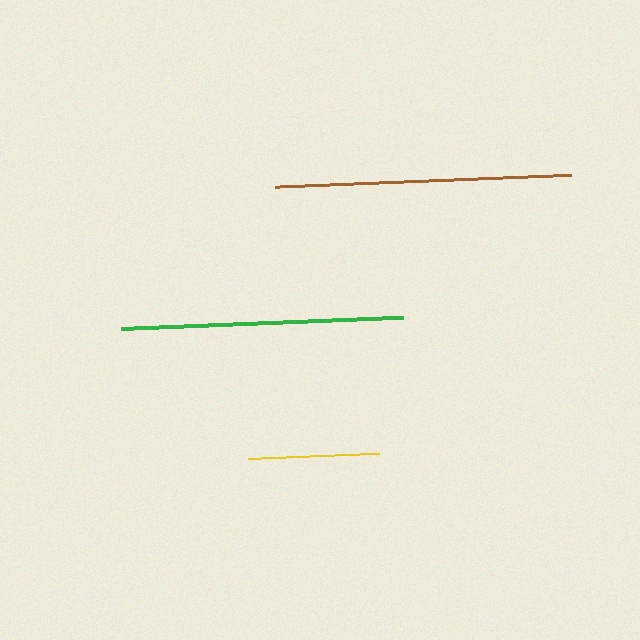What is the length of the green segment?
The green segment is approximately 282 pixels long.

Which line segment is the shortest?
The yellow line is the shortest at approximately 132 pixels.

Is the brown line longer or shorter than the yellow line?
The brown line is longer than the yellow line.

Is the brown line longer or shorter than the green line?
The brown line is longer than the green line.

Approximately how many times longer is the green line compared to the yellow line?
The green line is approximately 2.1 times the length of the yellow line.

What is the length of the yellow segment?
The yellow segment is approximately 132 pixels long.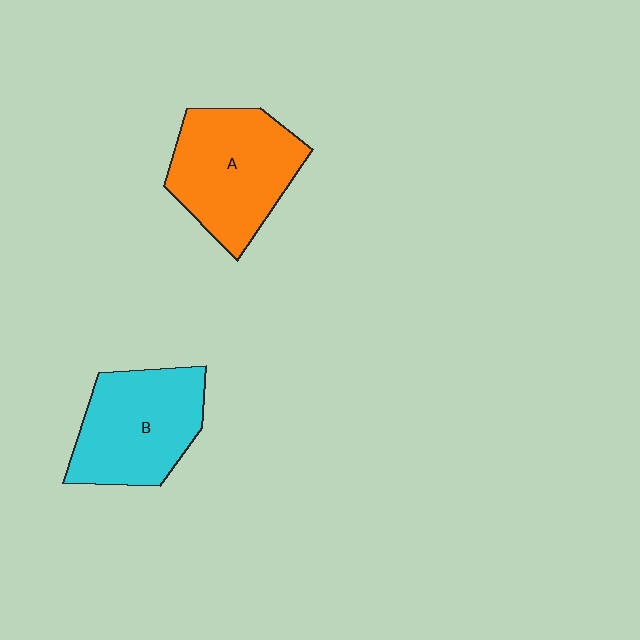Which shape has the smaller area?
Shape B (cyan).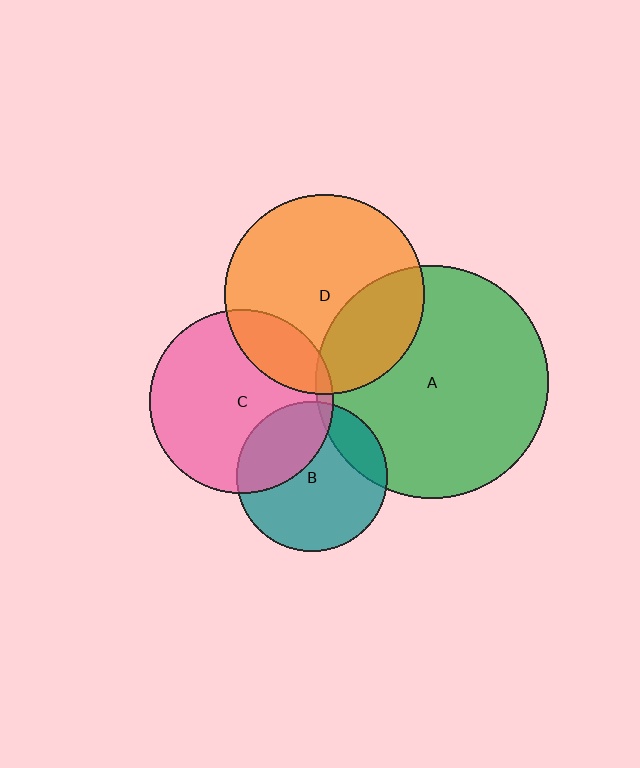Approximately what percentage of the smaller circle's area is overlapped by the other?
Approximately 5%.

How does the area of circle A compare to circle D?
Approximately 1.4 times.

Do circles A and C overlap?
Yes.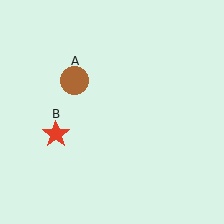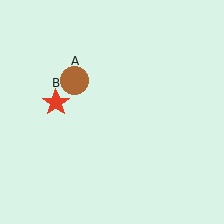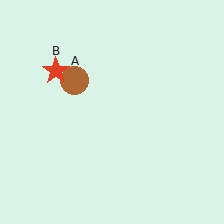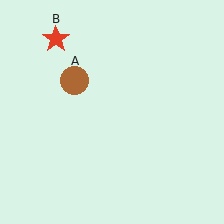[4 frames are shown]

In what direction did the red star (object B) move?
The red star (object B) moved up.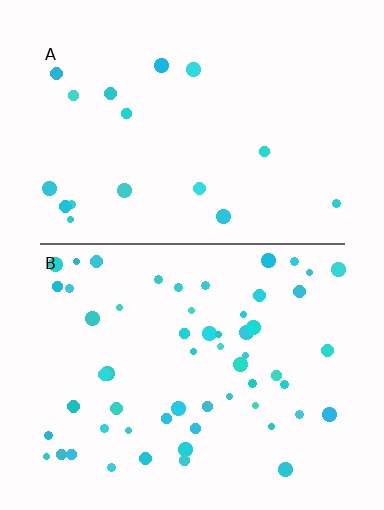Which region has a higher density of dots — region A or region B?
B (the bottom).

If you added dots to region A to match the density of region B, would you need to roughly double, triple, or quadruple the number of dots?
Approximately triple.